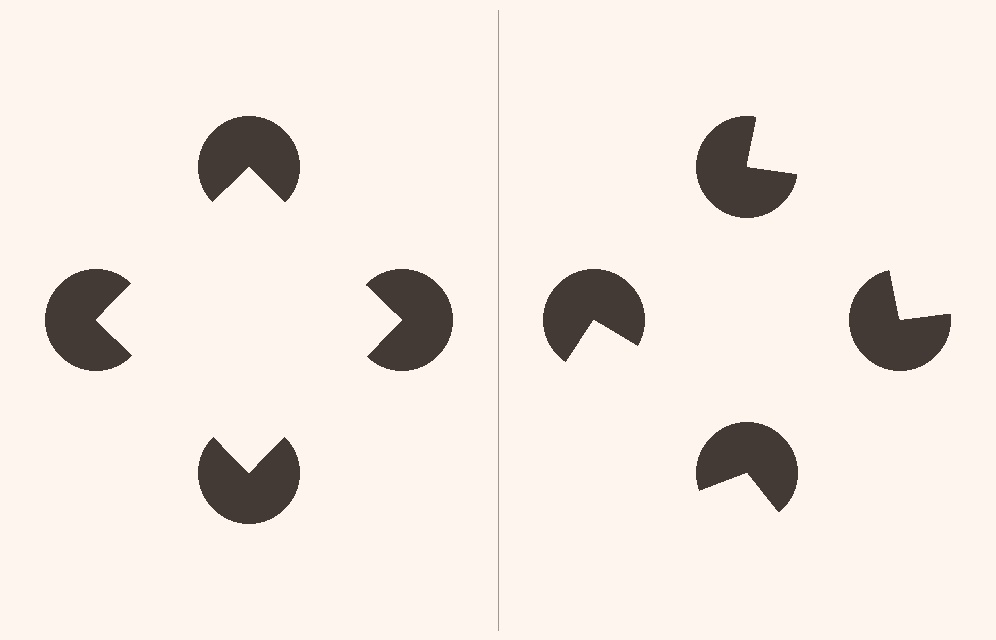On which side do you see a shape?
An illusory square appears on the left side. On the right side the wedge cuts are rotated, so no coherent shape forms.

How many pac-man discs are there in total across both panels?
8 — 4 on each side.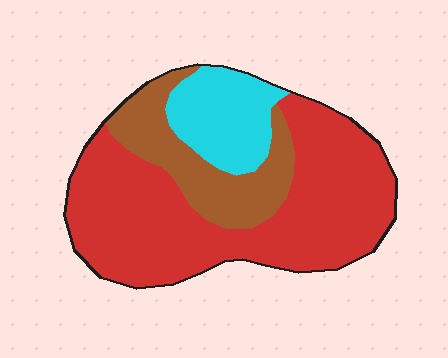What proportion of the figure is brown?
Brown covers 22% of the figure.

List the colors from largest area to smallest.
From largest to smallest: red, brown, cyan.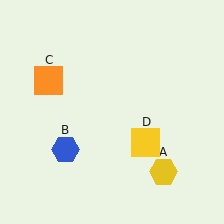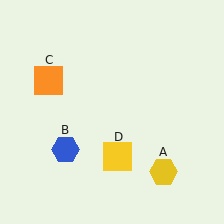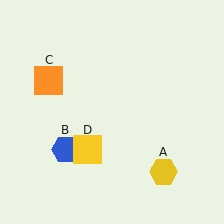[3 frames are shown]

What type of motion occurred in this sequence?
The yellow square (object D) rotated clockwise around the center of the scene.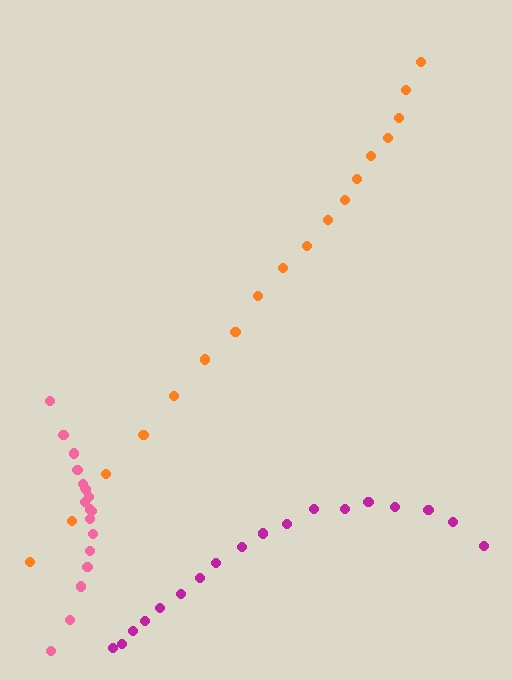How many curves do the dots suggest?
There are 3 distinct paths.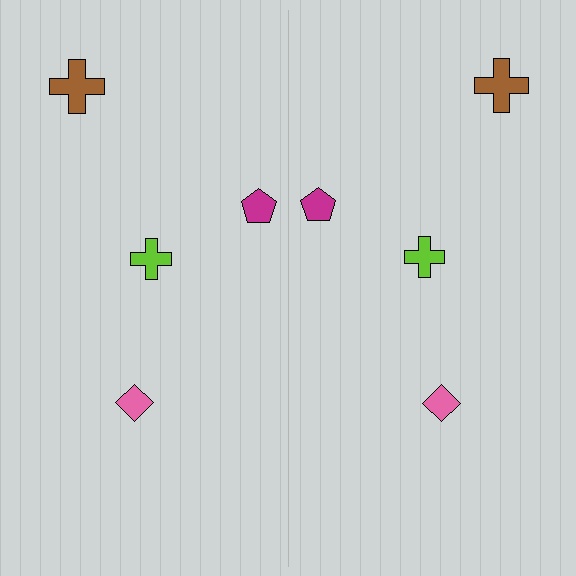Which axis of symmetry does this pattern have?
The pattern has a vertical axis of symmetry running through the center of the image.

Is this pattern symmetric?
Yes, this pattern has bilateral (reflection) symmetry.